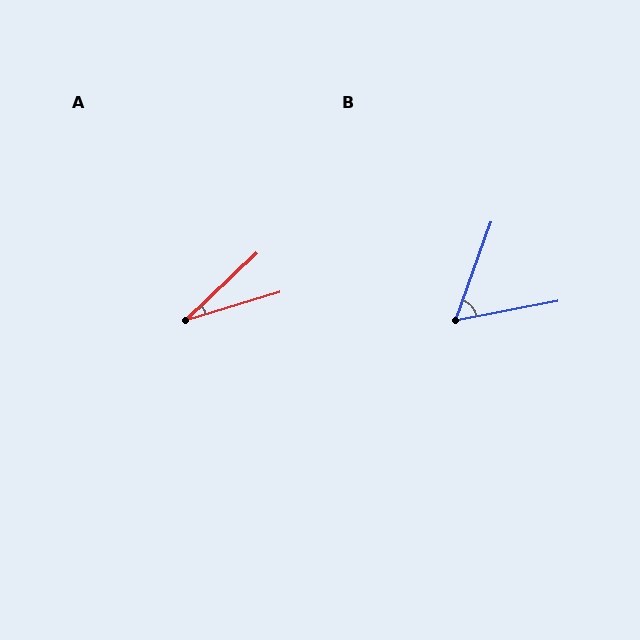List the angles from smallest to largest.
A (26°), B (59°).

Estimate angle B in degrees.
Approximately 59 degrees.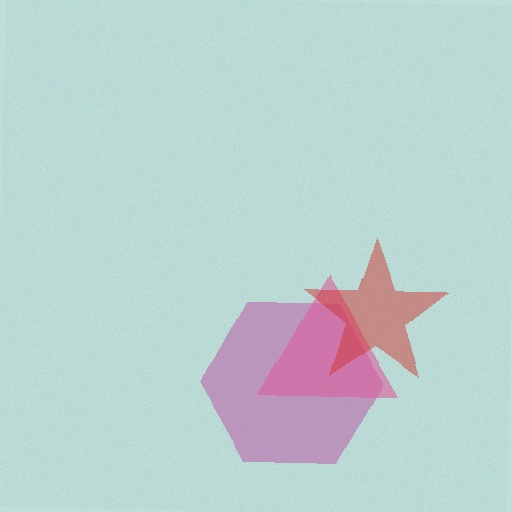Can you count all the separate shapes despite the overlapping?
Yes, there are 3 separate shapes.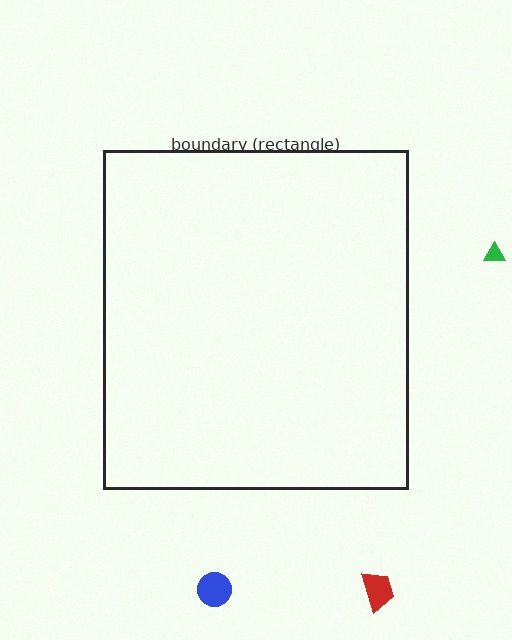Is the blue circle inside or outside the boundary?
Outside.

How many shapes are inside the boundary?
0 inside, 3 outside.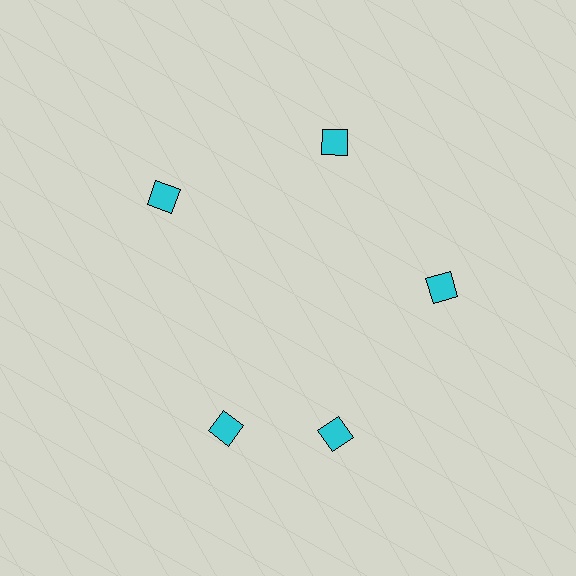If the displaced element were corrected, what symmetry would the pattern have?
It would have 5-fold rotational symmetry — the pattern would map onto itself every 72 degrees.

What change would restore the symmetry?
The symmetry would be restored by rotating it back into even spacing with its neighbors so that all 5 diamonds sit at equal angles and equal distance from the center.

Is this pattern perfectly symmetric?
No. The 5 cyan diamonds are arranged in a ring, but one element near the 8 o'clock position is rotated out of alignment along the ring, breaking the 5-fold rotational symmetry.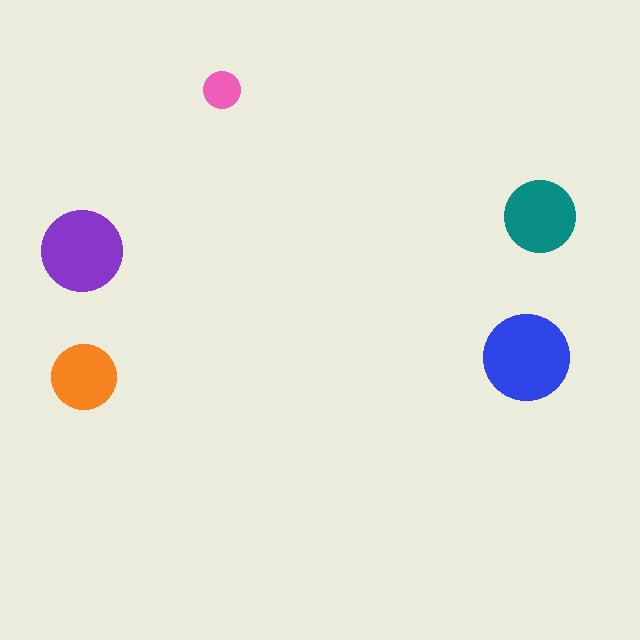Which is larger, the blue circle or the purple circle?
The blue one.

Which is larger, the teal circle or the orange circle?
The teal one.